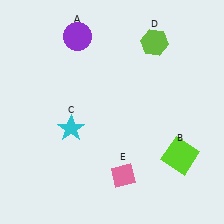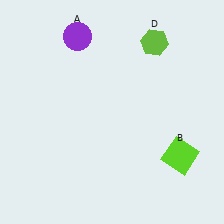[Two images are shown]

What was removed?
The cyan star (C), the pink diamond (E) were removed in Image 2.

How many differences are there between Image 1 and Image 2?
There are 2 differences between the two images.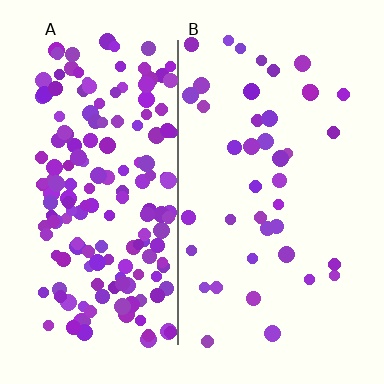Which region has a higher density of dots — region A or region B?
A (the left).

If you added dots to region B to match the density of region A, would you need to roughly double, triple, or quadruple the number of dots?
Approximately quadruple.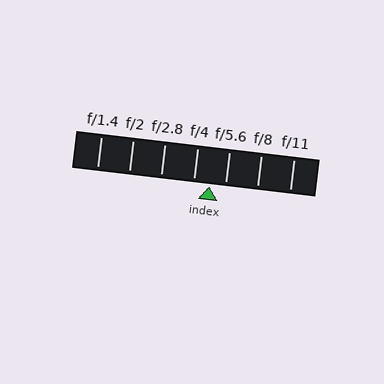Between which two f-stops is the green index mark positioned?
The index mark is between f/4 and f/5.6.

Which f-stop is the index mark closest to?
The index mark is closest to f/5.6.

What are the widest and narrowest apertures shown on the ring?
The widest aperture shown is f/1.4 and the narrowest is f/11.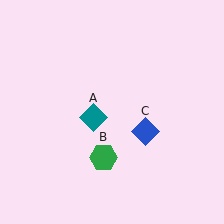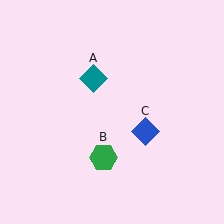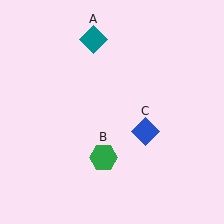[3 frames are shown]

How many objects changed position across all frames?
1 object changed position: teal diamond (object A).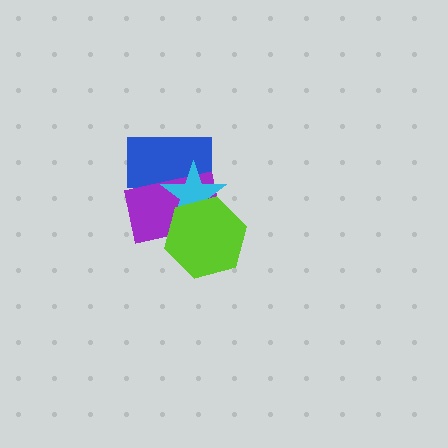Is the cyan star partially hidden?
Yes, it is partially covered by another shape.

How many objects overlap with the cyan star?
3 objects overlap with the cyan star.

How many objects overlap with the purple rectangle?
3 objects overlap with the purple rectangle.